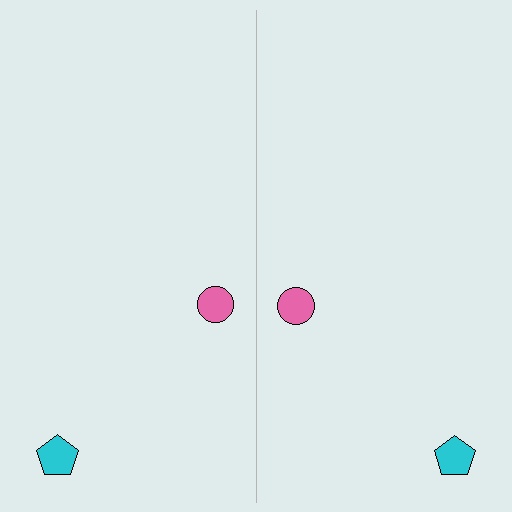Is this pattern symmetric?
Yes, this pattern has bilateral (reflection) symmetry.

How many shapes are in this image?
There are 4 shapes in this image.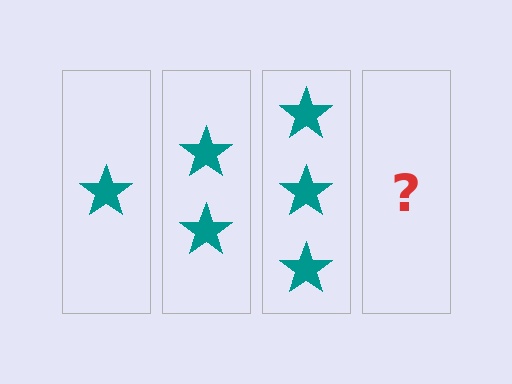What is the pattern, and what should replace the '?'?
The pattern is that each step adds one more star. The '?' should be 4 stars.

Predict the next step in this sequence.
The next step is 4 stars.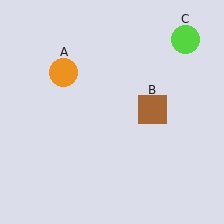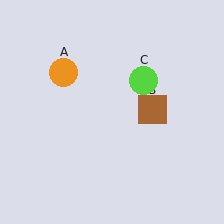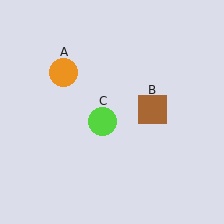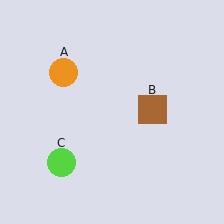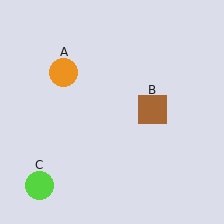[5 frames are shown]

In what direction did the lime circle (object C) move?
The lime circle (object C) moved down and to the left.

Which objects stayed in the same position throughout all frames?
Orange circle (object A) and brown square (object B) remained stationary.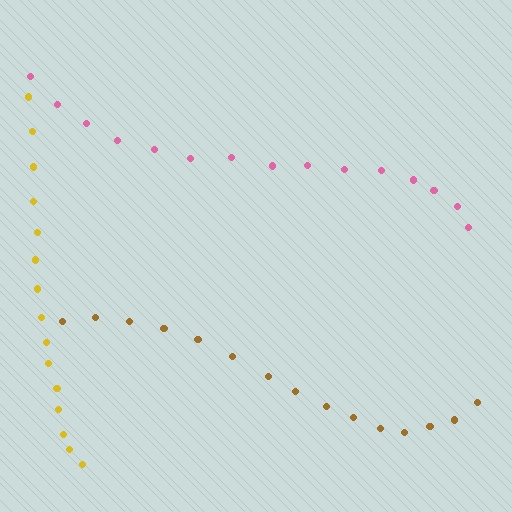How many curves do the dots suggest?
There are 3 distinct paths.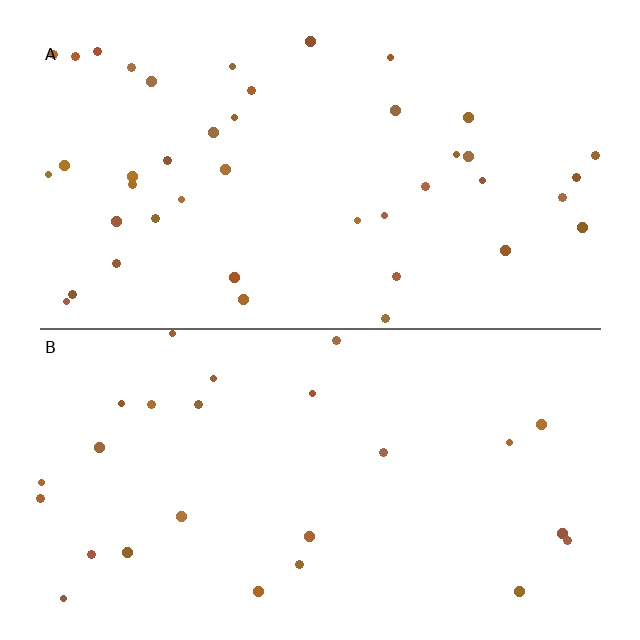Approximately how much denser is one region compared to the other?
Approximately 1.6× — region A over region B.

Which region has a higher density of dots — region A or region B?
A (the top).